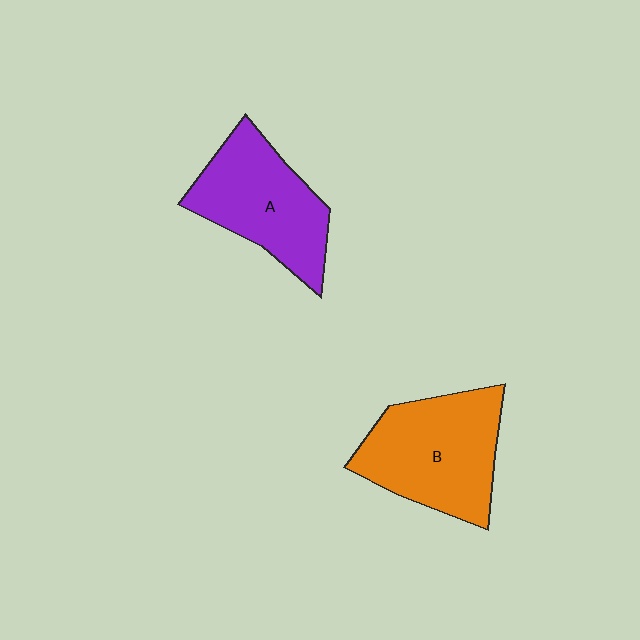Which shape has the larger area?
Shape B (orange).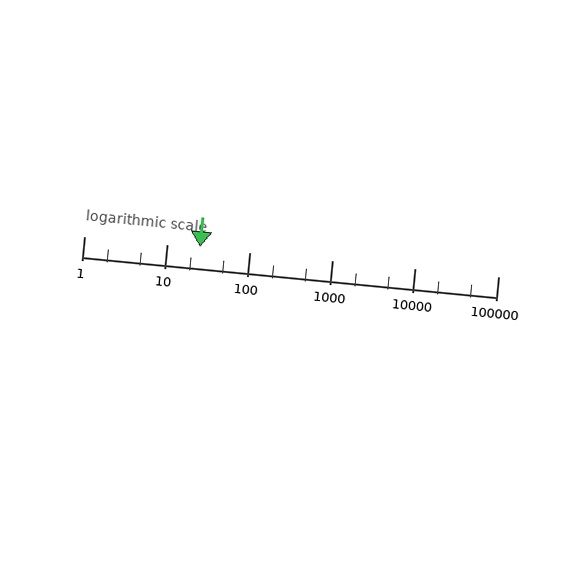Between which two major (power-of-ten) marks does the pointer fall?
The pointer is between 10 and 100.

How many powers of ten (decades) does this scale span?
The scale spans 5 decades, from 1 to 100000.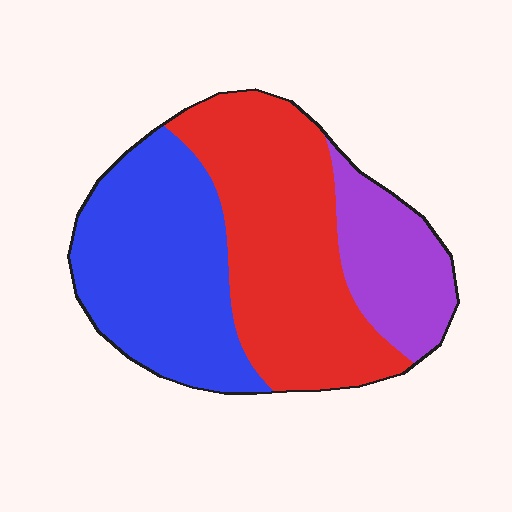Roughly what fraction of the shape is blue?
Blue takes up about three eighths (3/8) of the shape.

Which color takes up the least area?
Purple, at roughly 20%.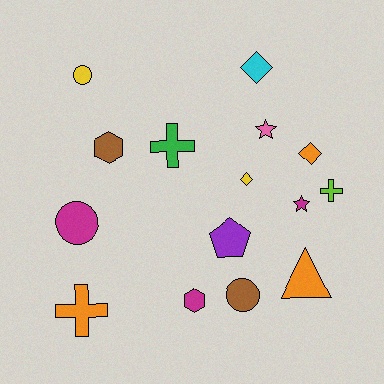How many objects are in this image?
There are 15 objects.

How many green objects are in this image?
There is 1 green object.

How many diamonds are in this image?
There are 3 diamonds.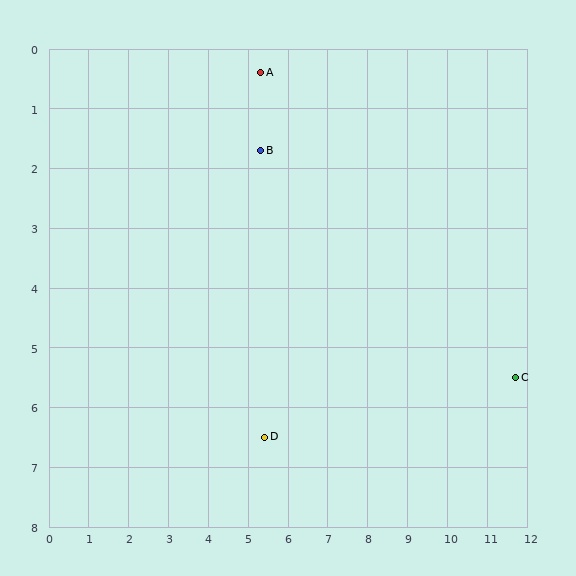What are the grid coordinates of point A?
Point A is at approximately (5.3, 0.4).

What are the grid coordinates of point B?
Point B is at approximately (5.3, 1.7).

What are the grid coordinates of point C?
Point C is at approximately (11.7, 5.5).